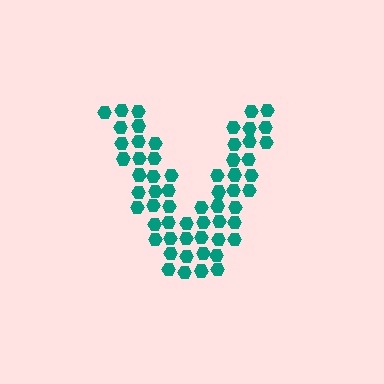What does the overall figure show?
The overall figure shows the letter V.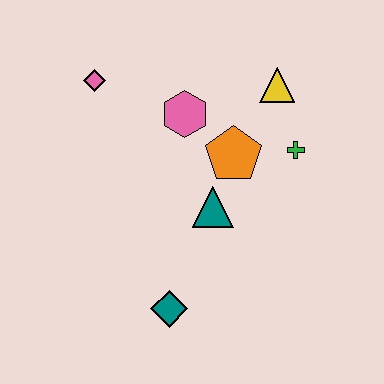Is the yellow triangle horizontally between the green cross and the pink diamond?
Yes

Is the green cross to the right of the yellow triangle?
Yes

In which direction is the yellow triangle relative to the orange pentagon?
The yellow triangle is above the orange pentagon.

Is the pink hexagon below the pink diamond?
Yes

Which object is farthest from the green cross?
The pink diamond is farthest from the green cross.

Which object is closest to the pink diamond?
The pink hexagon is closest to the pink diamond.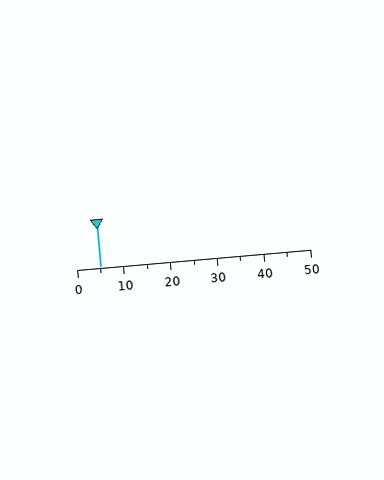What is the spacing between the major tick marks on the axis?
The major ticks are spaced 10 apart.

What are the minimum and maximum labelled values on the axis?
The axis runs from 0 to 50.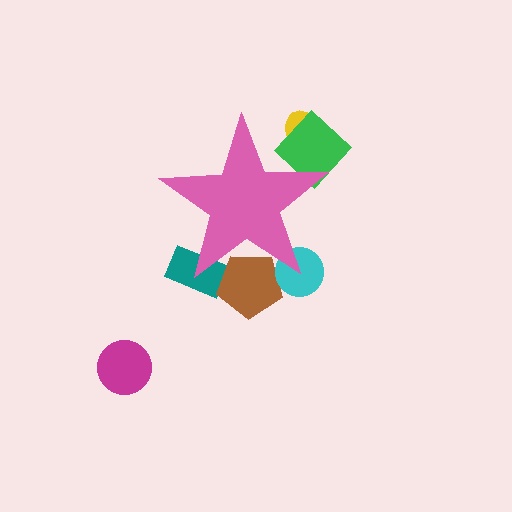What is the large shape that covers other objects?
A pink star.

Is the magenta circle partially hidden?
No, the magenta circle is fully visible.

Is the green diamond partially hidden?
Yes, the green diamond is partially hidden behind the pink star.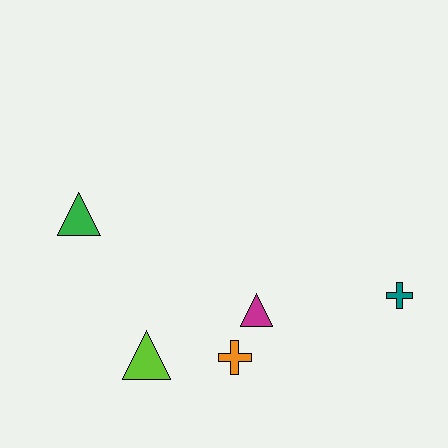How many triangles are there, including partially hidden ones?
There are 3 triangles.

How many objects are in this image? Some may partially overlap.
There are 5 objects.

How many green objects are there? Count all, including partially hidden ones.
There is 1 green object.